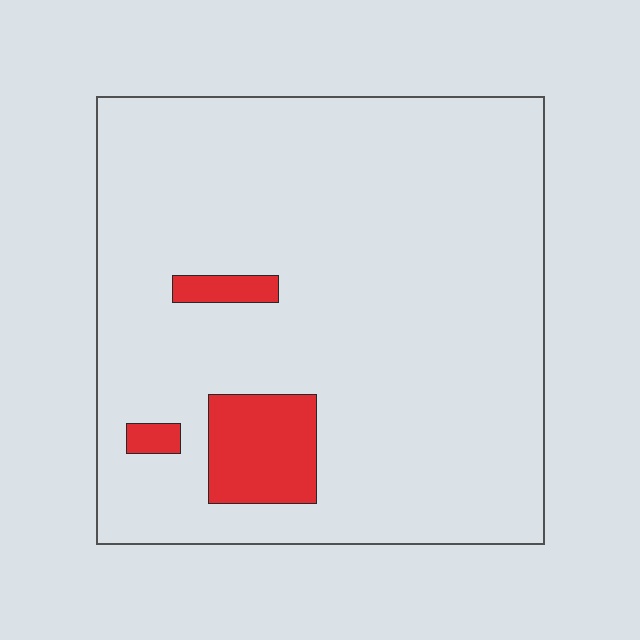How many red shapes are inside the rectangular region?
3.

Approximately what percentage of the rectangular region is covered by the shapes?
Approximately 10%.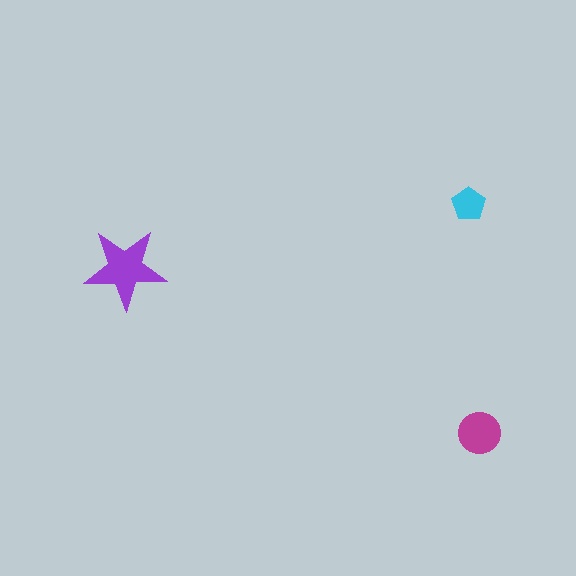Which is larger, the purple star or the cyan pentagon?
The purple star.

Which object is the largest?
The purple star.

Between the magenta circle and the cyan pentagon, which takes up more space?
The magenta circle.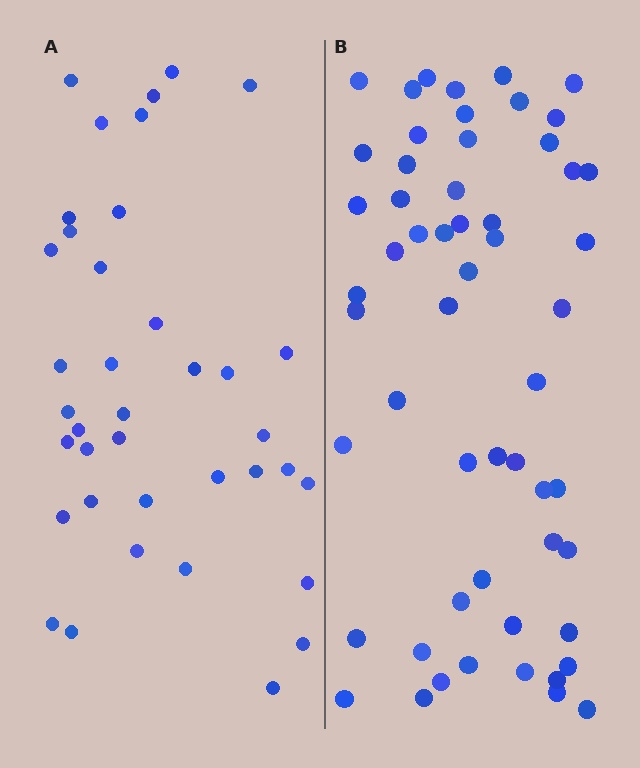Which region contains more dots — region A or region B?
Region B (the right region) has more dots.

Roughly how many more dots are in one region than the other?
Region B has approximately 20 more dots than region A.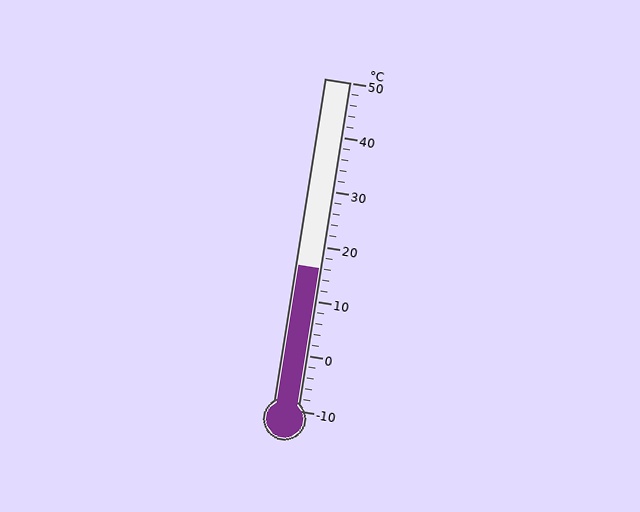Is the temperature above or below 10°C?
The temperature is above 10°C.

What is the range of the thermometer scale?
The thermometer scale ranges from -10°C to 50°C.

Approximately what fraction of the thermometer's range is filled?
The thermometer is filled to approximately 45% of its range.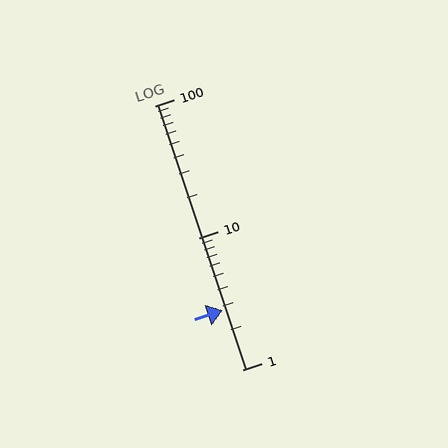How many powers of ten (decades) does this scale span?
The scale spans 2 decades, from 1 to 100.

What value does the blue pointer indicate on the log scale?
The pointer indicates approximately 2.8.